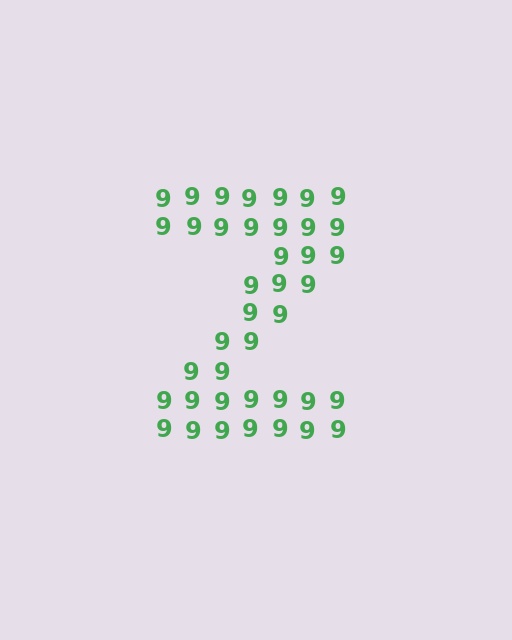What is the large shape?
The large shape is the letter Z.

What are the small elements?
The small elements are digit 9's.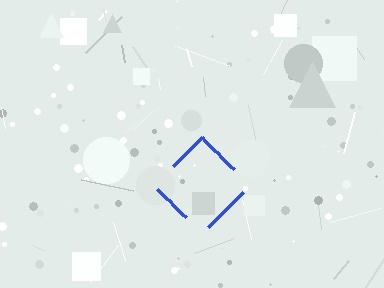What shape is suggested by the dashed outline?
The dashed outline suggests a diamond.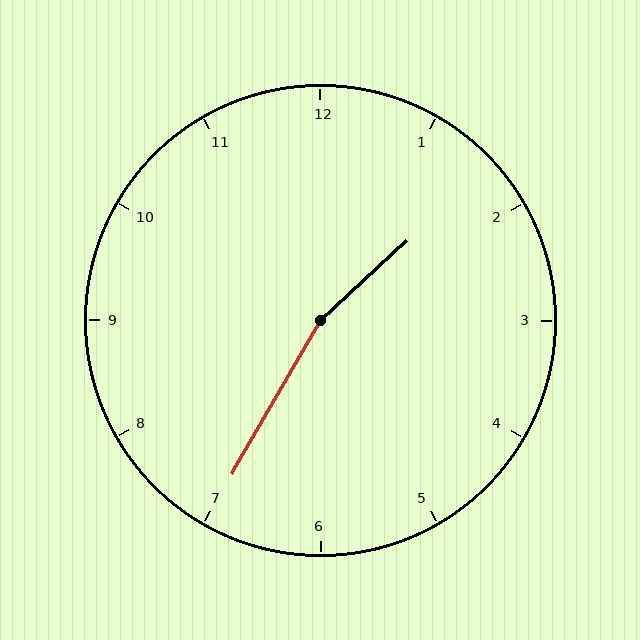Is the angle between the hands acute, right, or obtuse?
It is obtuse.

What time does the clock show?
1:35.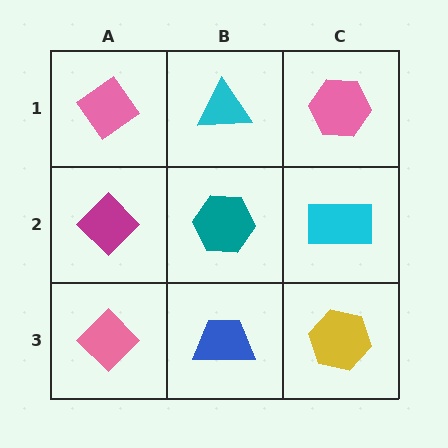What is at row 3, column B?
A blue trapezoid.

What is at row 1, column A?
A pink diamond.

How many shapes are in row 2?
3 shapes.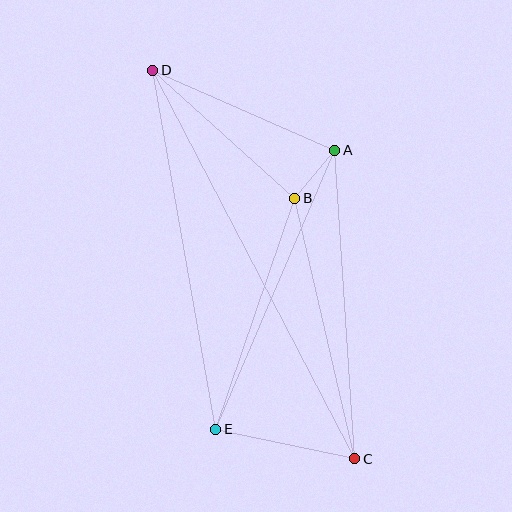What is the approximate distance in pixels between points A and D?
The distance between A and D is approximately 199 pixels.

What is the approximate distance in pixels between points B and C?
The distance between B and C is approximately 267 pixels.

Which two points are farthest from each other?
Points C and D are farthest from each other.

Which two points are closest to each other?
Points A and B are closest to each other.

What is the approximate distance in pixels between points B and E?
The distance between B and E is approximately 244 pixels.